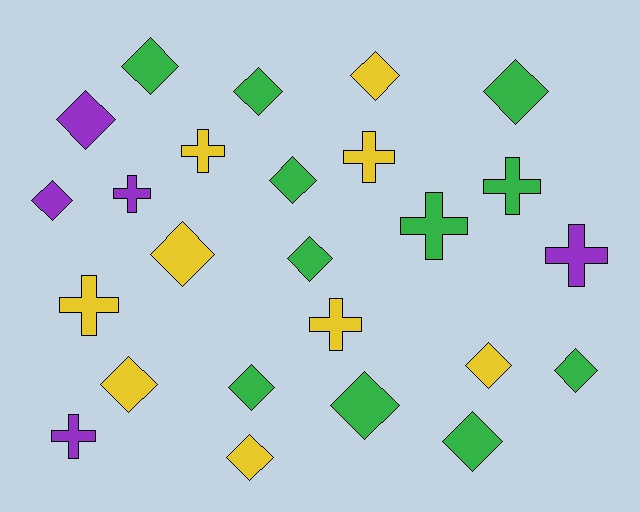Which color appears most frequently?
Green, with 11 objects.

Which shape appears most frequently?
Diamond, with 16 objects.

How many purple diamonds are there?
There are 2 purple diamonds.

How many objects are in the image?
There are 25 objects.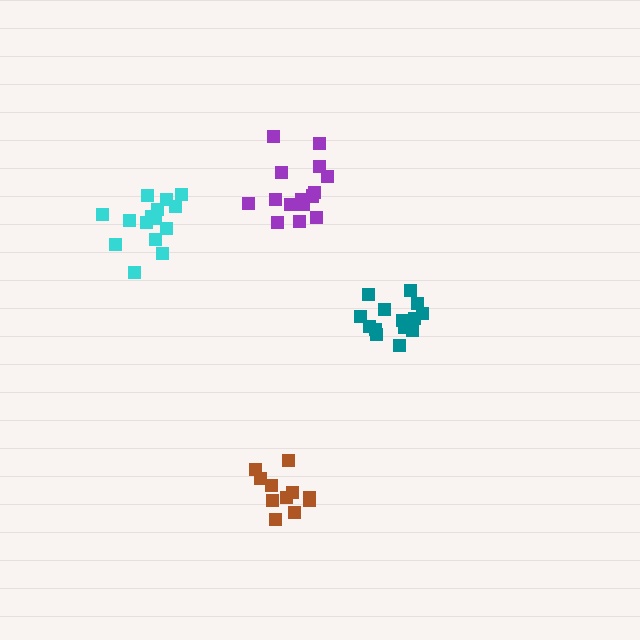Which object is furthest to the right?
The teal cluster is rightmost.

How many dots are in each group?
Group 1: 11 dots, Group 2: 15 dots, Group 3: 14 dots, Group 4: 15 dots (55 total).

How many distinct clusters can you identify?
There are 4 distinct clusters.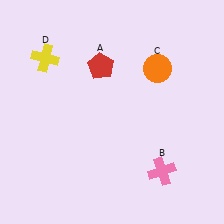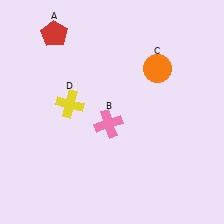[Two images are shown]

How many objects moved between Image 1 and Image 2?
3 objects moved between the two images.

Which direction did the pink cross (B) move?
The pink cross (B) moved left.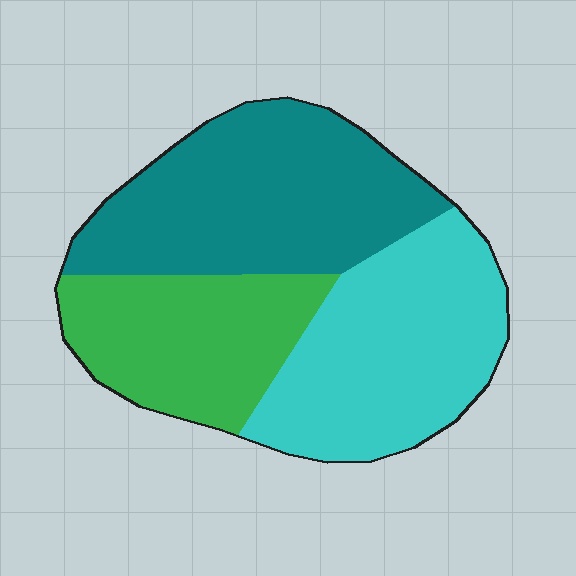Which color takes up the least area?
Green, at roughly 25%.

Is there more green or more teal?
Teal.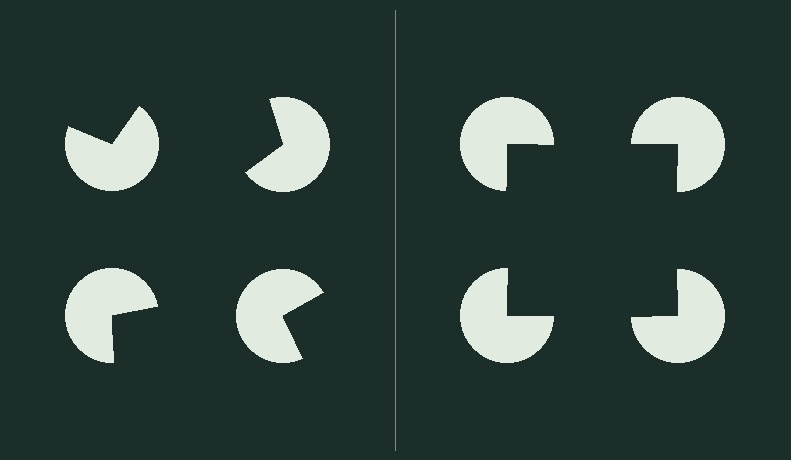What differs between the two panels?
The pac-man discs are positioned identically on both sides; only the wedge orientations differ. On the right they align to a square; on the left they are misaligned.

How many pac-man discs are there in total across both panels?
8 — 4 on each side.